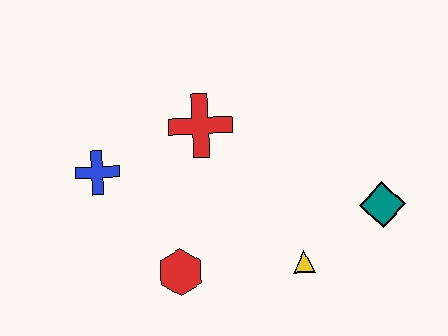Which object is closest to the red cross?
The blue cross is closest to the red cross.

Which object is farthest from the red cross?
The teal diamond is farthest from the red cross.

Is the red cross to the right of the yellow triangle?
No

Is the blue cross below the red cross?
Yes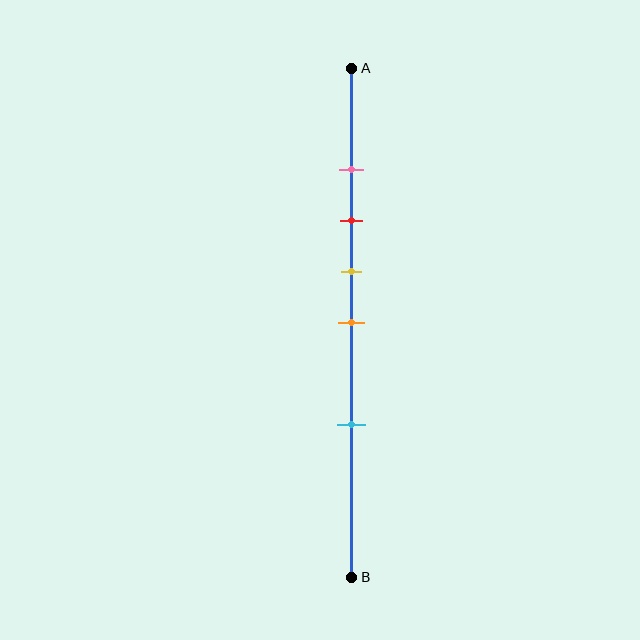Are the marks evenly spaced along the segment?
No, the marks are not evenly spaced.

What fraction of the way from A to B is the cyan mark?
The cyan mark is approximately 70% (0.7) of the way from A to B.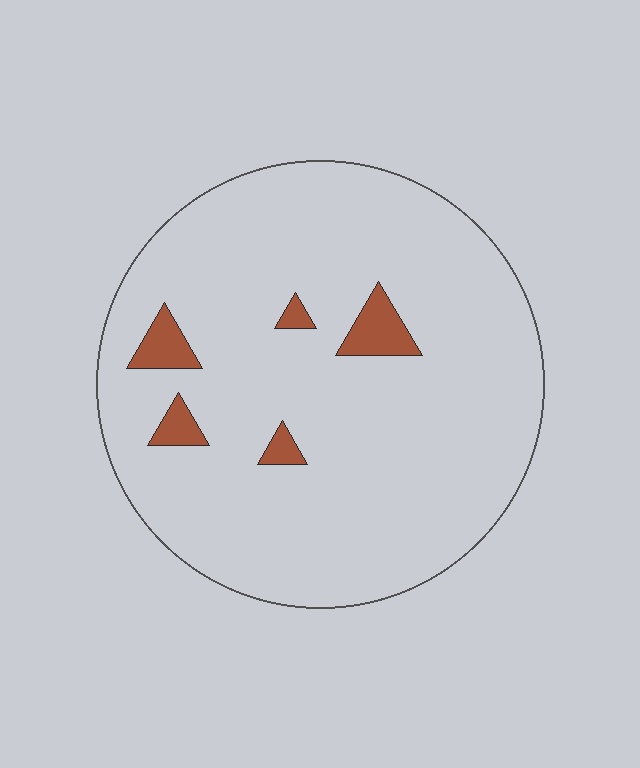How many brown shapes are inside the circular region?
5.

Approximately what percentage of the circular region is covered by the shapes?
Approximately 5%.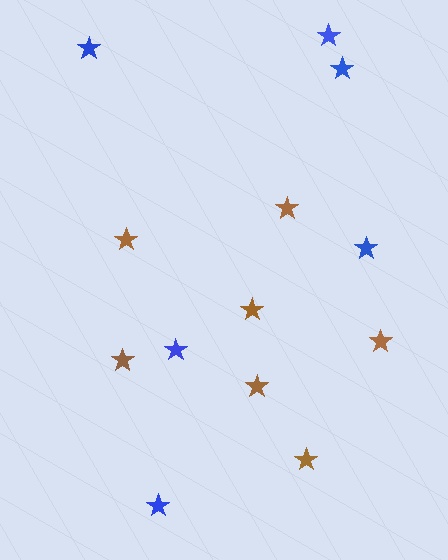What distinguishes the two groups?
There are 2 groups: one group of blue stars (6) and one group of brown stars (7).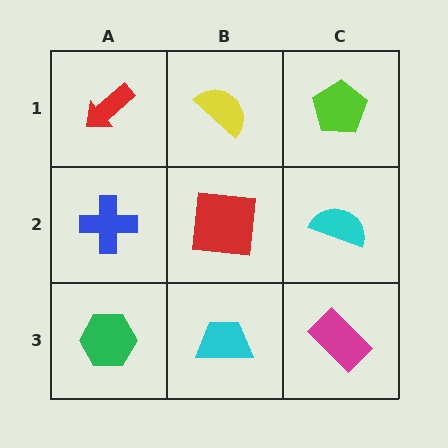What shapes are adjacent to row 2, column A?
A red arrow (row 1, column A), a green hexagon (row 3, column A), a red square (row 2, column B).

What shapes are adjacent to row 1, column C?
A cyan semicircle (row 2, column C), a yellow semicircle (row 1, column B).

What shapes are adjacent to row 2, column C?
A lime pentagon (row 1, column C), a magenta rectangle (row 3, column C), a red square (row 2, column B).